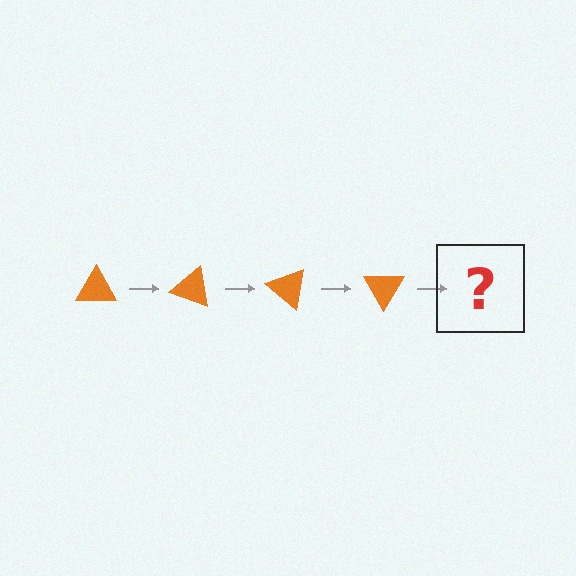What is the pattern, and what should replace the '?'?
The pattern is that the triangle rotates 20 degrees each step. The '?' should be an orange triangle rotated 80 degrees.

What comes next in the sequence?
The next element should be an orange triangle rotated 80 degrees.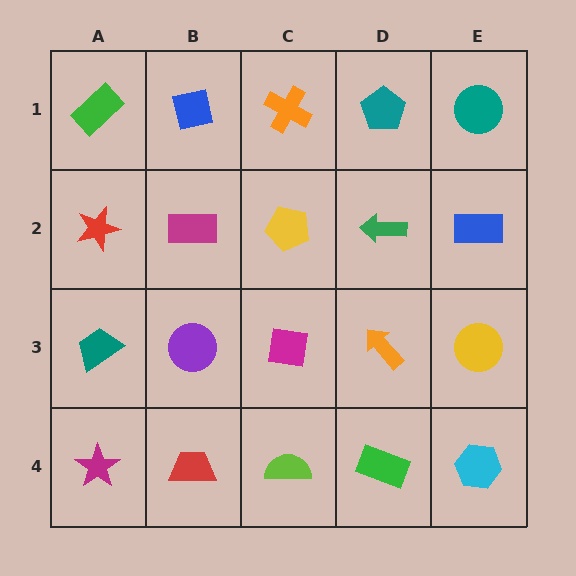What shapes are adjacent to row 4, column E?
A yellow circle (row 3, column E), a green rectangle (row 4, column D).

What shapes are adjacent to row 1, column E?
A blue rectangle (row 2, column E), a teal pentagon (row 1, column D).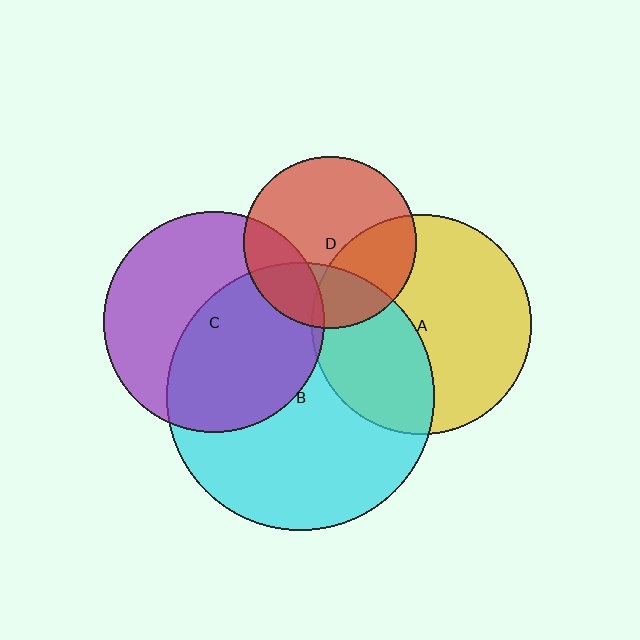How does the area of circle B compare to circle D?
Approximately 2.4 times.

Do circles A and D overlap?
Yes.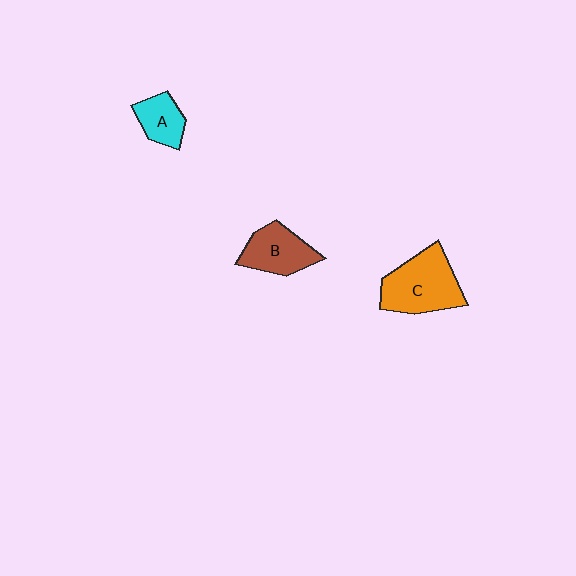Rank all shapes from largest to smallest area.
From largest to smallest: C (orange), B (brown), A (cyan).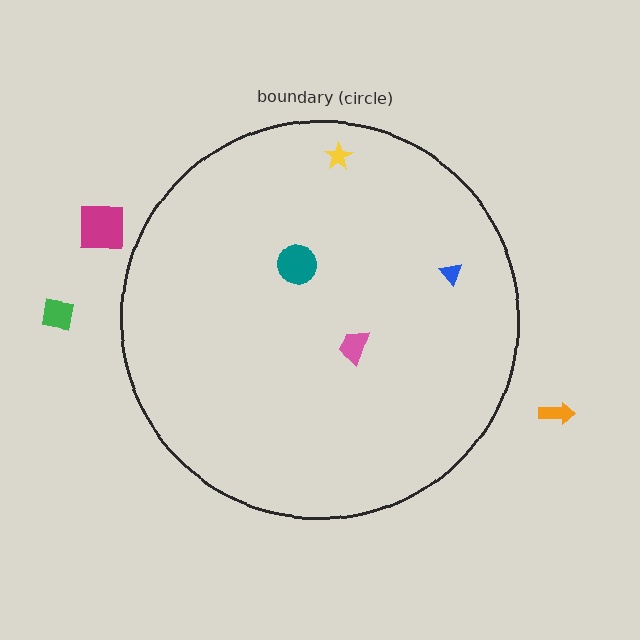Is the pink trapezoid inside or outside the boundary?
Inside.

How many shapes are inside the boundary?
4 inside, 3 outside.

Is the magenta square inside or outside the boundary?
Outside.